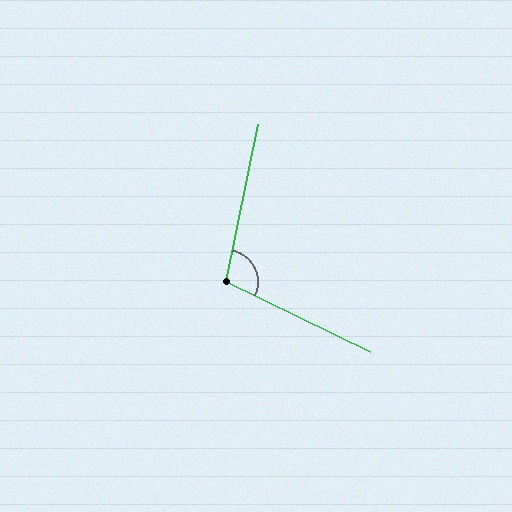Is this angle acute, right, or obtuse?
It is obtuse.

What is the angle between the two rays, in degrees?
Approximately 104 degrees.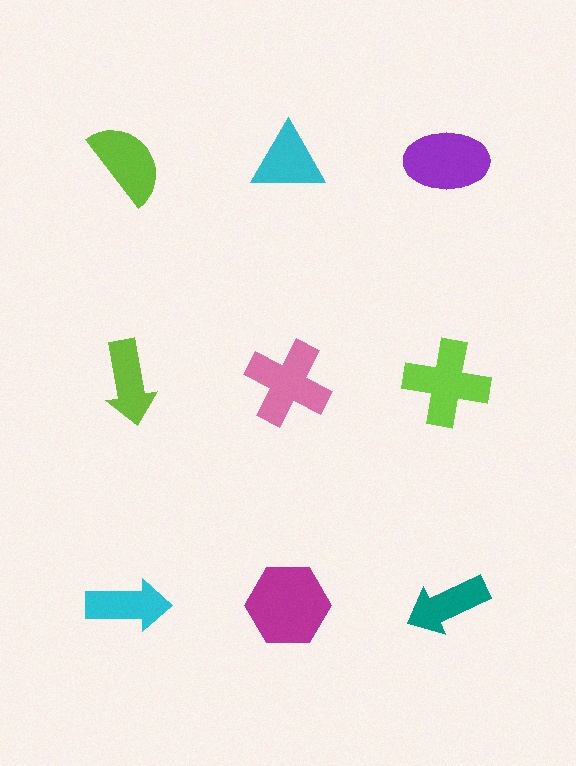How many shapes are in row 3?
3 shapes.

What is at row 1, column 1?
A lime semicircle.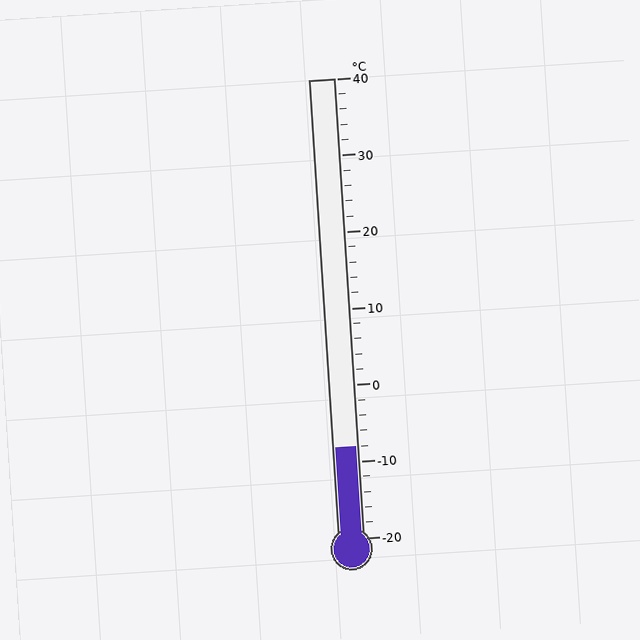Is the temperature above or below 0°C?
The temperature is below 0°C.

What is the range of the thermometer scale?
The thermometer scale ranges from -20°C to 40°C.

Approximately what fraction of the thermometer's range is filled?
The thermometer is filled to approximately 20% of its range.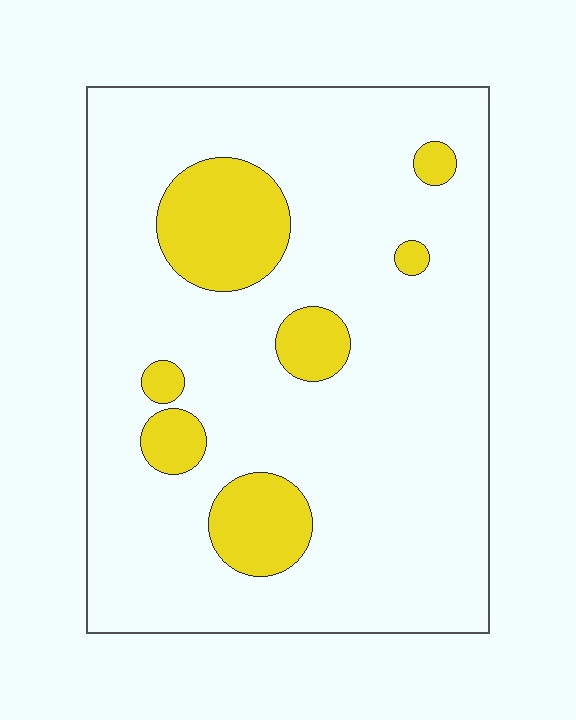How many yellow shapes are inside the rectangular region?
7.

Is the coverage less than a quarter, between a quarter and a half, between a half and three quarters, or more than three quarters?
Less than a quarter.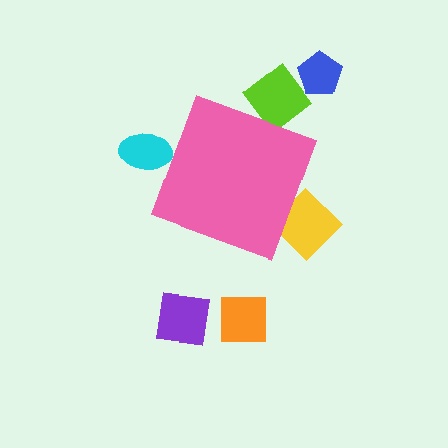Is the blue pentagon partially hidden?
No, the blue pentagon is fully visible.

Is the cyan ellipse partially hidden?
Yes, the cyan ellipse is partially hidden behind the pink diamond.